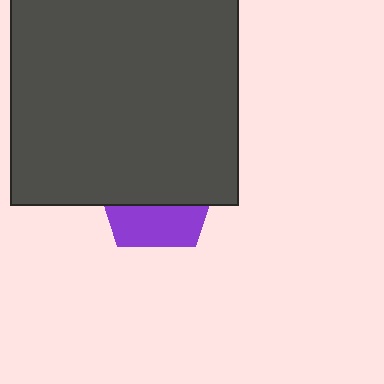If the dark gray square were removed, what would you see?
You would see the complete purple pentagon.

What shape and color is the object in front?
The object in front is a dark gray square.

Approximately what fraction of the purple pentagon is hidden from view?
Roughly 64% of the purple pentagon is hidden behind the dark gray square.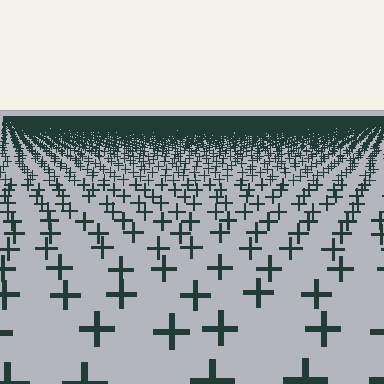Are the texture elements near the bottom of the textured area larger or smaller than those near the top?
Larger. Near the bottom, elements are closer to the viewer and appear at a bigger on-screen size.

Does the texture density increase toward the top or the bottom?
Density increases toward the top.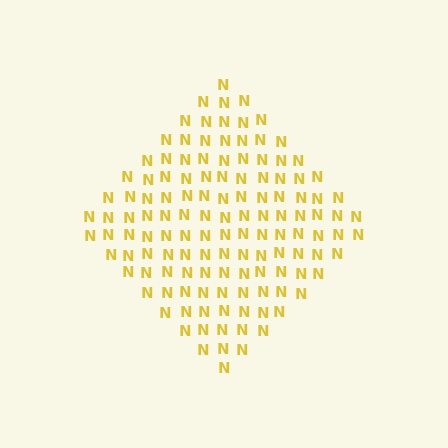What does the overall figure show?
The overall figure shows a diamond.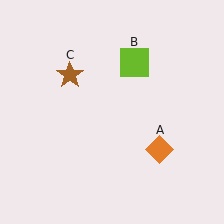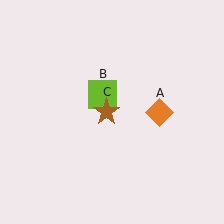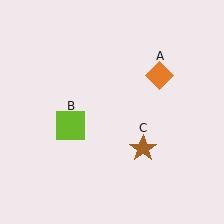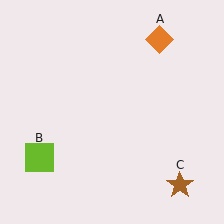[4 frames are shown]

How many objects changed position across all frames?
3 objects changed position: orange diamond (object A), lime square (object B), brown star (object C).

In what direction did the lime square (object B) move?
The lime square (object B) moved down and to the left.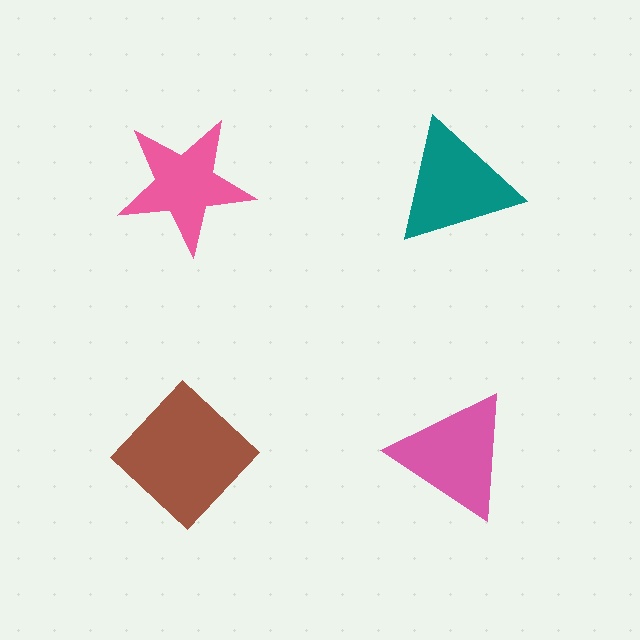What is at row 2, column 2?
A pink triangle.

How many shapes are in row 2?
2 shapes.